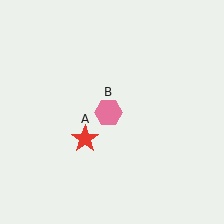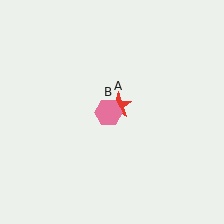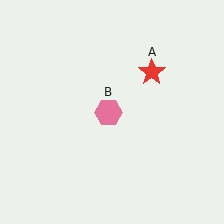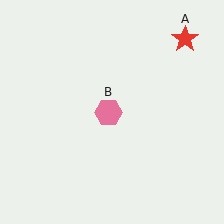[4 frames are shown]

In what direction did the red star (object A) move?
The red star (object A) moved up and to the right.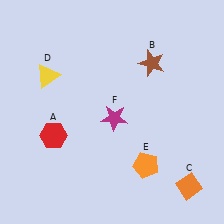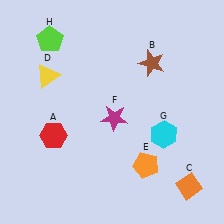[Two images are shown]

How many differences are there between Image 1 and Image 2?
There are 2 differences between the two images.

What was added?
A cyan hexagon (G), a lime pentagon (H) were added in Image 2.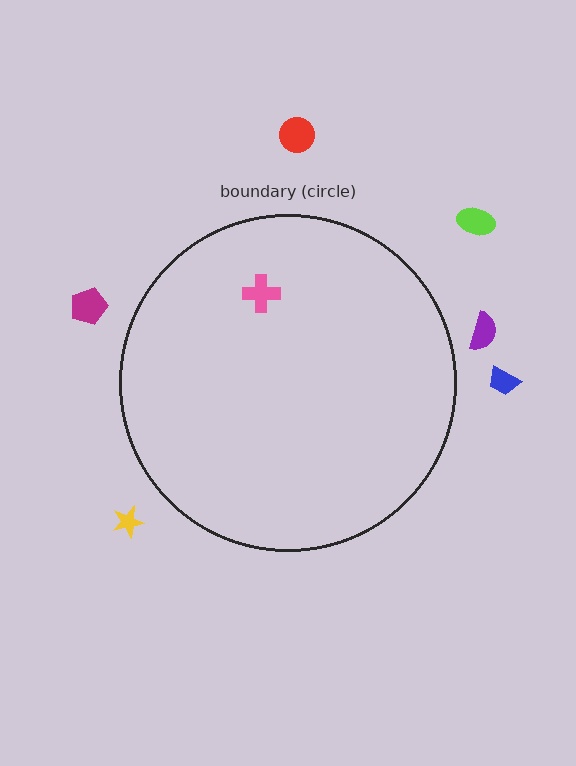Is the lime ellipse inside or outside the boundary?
Outside.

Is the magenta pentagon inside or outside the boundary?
Outside.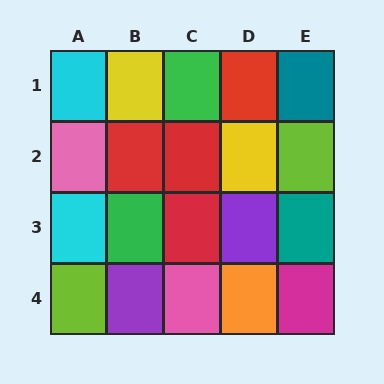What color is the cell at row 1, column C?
Green.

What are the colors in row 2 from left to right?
Pink, red, red, yellow, lime.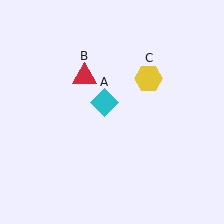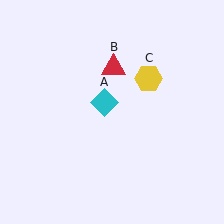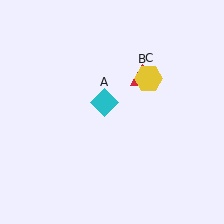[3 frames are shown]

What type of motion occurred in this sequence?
The red triangle (object B) rotated clockwise around the center of the scene.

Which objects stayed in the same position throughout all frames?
Cyan diamond (object A) and yellow hexagon (object C) remained stationary.